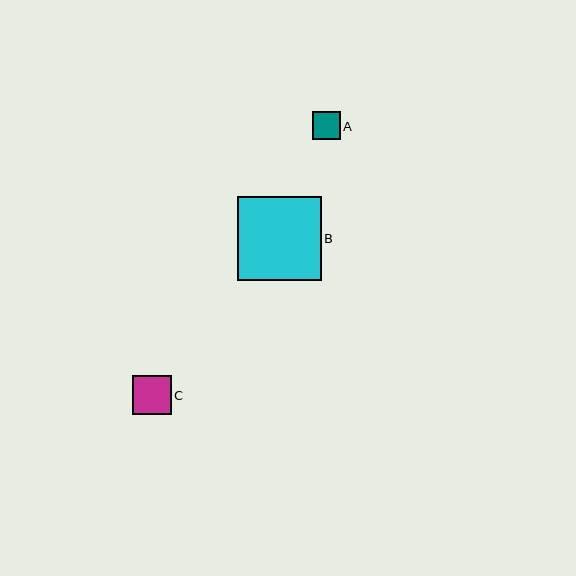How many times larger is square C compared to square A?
Square C is approximately 1.4 times the size of square A.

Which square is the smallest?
Square A is the smallest with a size of approximately 27 pixels.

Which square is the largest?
Square B is the largest with a size of approximately 84 pixels.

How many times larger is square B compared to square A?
Square B is approximately 3.1 times the size of square A.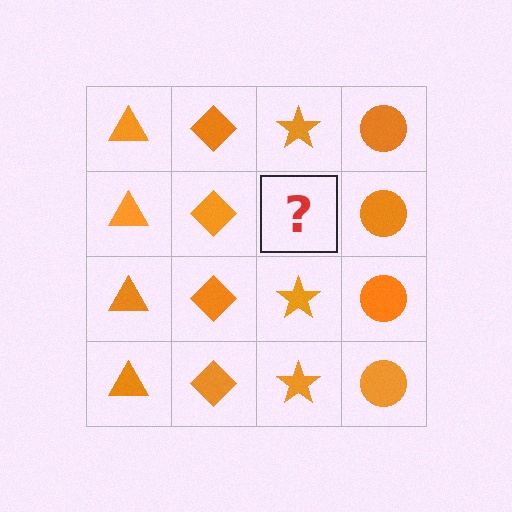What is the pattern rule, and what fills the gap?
The rule is that each column has a consistent shape. The gap should be filled with an orange star.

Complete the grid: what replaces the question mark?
The question mark should be replaced with an orange star.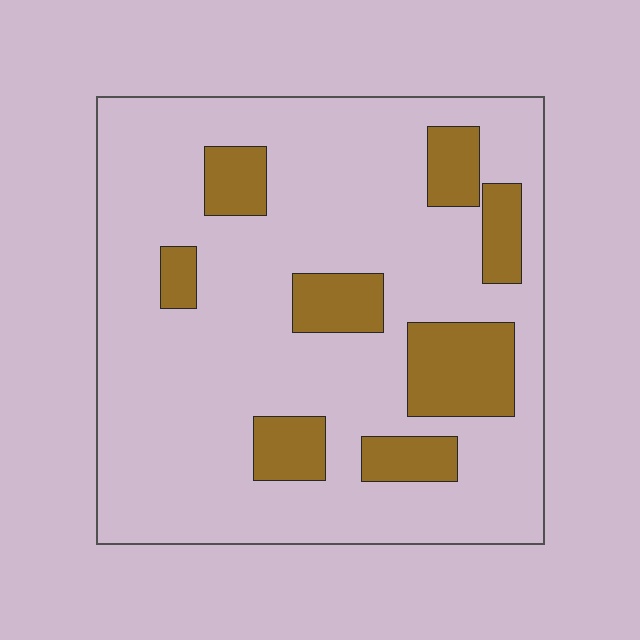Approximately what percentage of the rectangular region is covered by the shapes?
Approximately 20%.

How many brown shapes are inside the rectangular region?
8.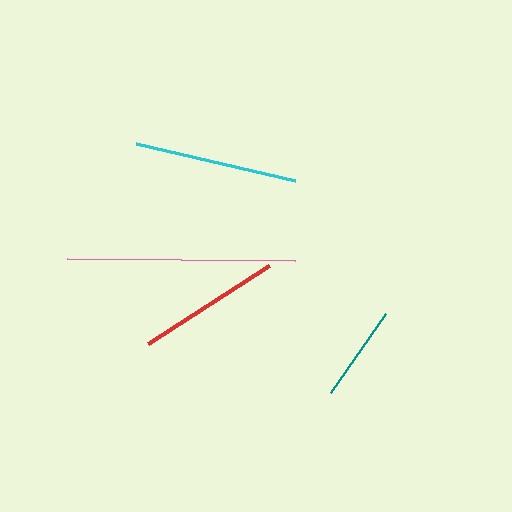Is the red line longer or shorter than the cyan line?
The cyan line is longer than the red line.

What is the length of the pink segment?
The pink segment is approximately 228 pixels long.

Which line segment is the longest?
The pink line is the longest at approximately 228 pixels.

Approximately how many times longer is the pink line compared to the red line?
The pink line is approximately 1.6 times the length of the red line.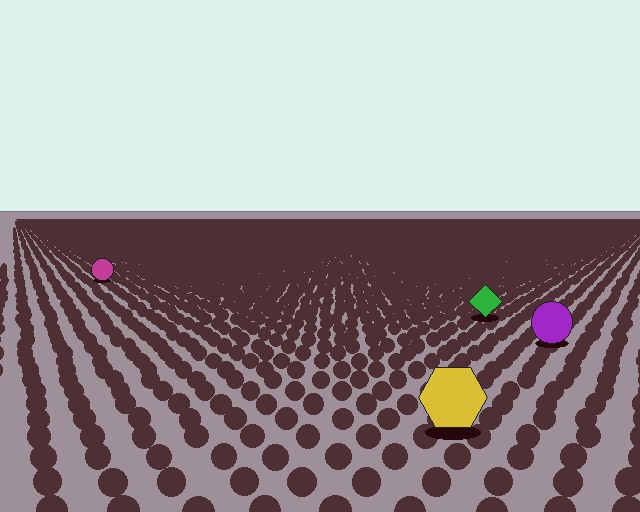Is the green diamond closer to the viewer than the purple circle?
No. The purple circle is closer — you can tell from the texture gradient: the ground texture is coarser near it.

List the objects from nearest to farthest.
From nearest to farthest: the yellow hexagon, the purple circle, the green diamond, the magenta circle.